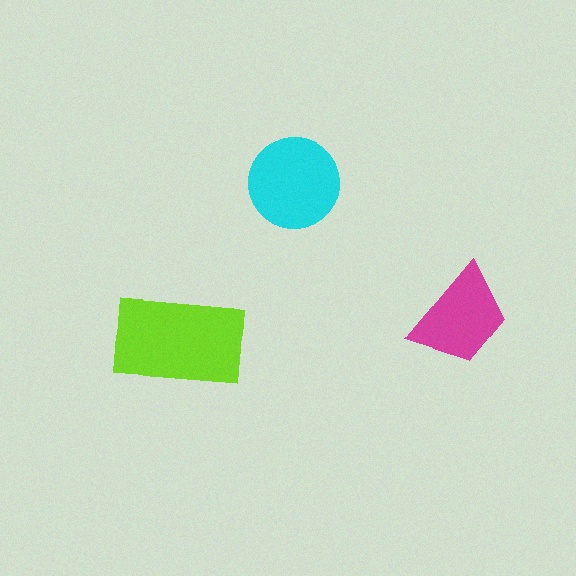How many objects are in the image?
There are 3 objects in the image.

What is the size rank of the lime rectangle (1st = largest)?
1st.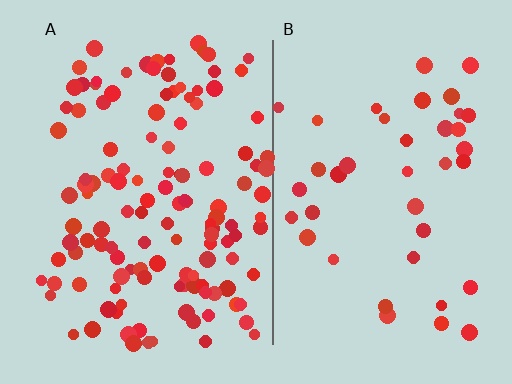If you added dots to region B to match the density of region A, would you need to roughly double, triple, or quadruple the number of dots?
Approximately triple.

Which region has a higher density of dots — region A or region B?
A (the left).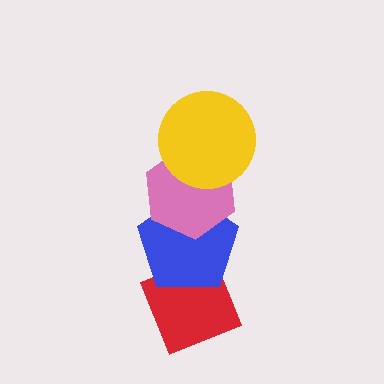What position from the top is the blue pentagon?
The blue pentagon is 3rd from the top.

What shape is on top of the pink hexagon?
The yellow circle is on top of the pink hexagon.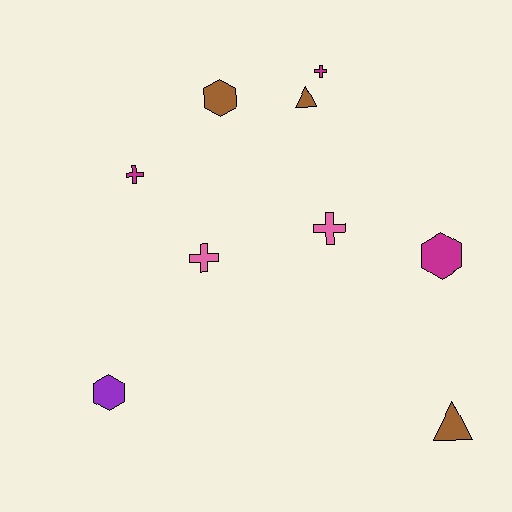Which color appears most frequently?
Brown, with 3 objects.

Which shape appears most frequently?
Cross, with 4 objects.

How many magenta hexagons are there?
There is 1 magenta hexagon.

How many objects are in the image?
There are 9 objects.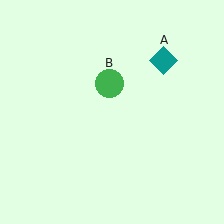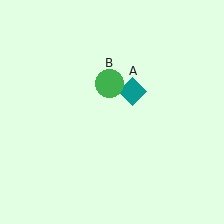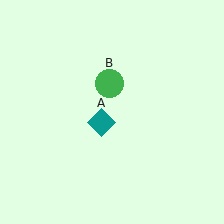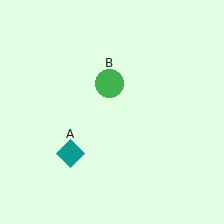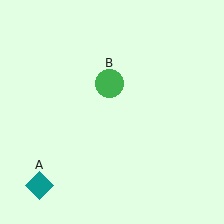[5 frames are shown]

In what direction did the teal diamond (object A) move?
The teal diamond (object A) moved down and to the left.